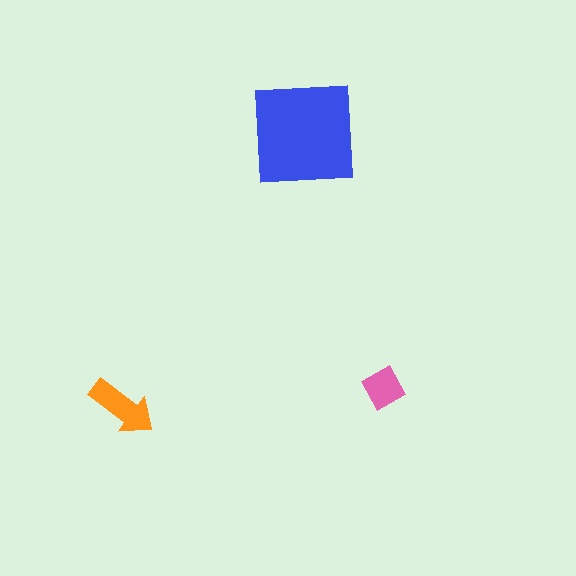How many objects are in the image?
There are 3 objects in the image.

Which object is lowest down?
The orange arrow is bottommost.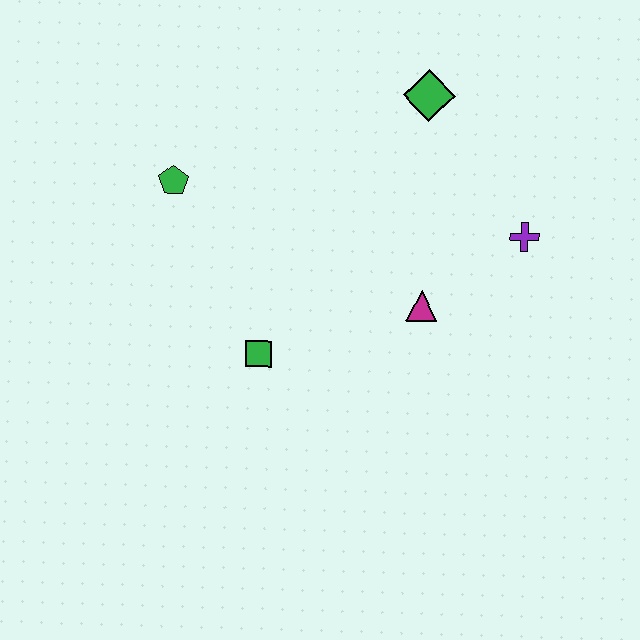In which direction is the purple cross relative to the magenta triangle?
The purple cross is to the right of the magenta triangle.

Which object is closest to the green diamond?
The purple cross is closest to the green diamond.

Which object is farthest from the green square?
The green diamond is farthest from the green square.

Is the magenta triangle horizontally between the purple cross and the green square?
Yes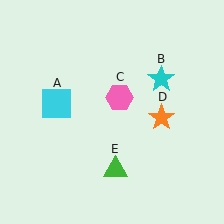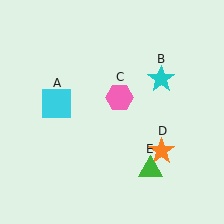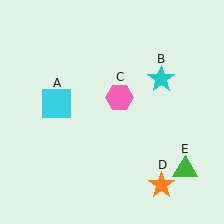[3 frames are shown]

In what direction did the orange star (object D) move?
The orange star (object D) moved down.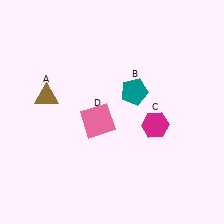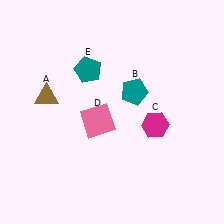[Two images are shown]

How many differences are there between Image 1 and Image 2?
There is 1 difference between the two images.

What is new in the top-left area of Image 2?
A teal pentagon (E) was added in the top-left area of Image 2.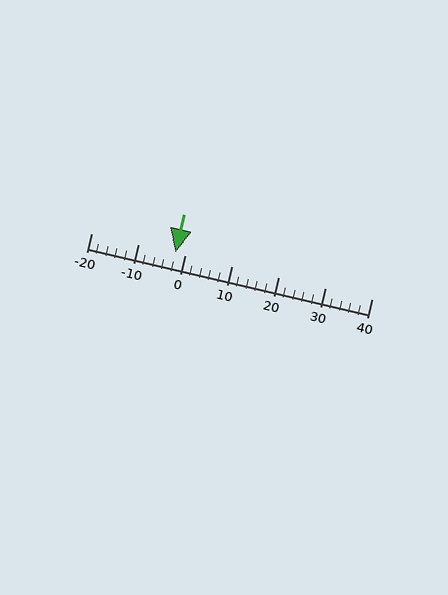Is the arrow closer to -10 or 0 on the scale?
The arrow is closer to 0.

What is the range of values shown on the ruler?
The ruler shows values from -20 to 40.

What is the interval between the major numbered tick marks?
The major tick marks are spaced 10 units apart.